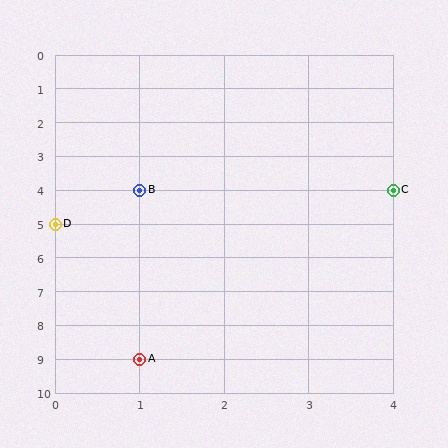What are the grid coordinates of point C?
Point C is at grid coordinates (4, 4).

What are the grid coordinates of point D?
Point D is at grid coordinates (0, 5).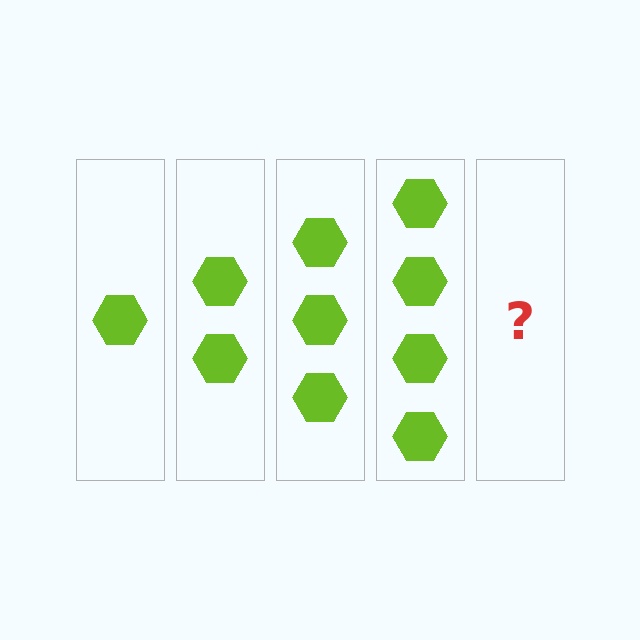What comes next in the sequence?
The next element should be 5 hexagons.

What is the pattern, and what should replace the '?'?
The pattern is that each step adds one more hexagon. The '?' should be 5 hexagons.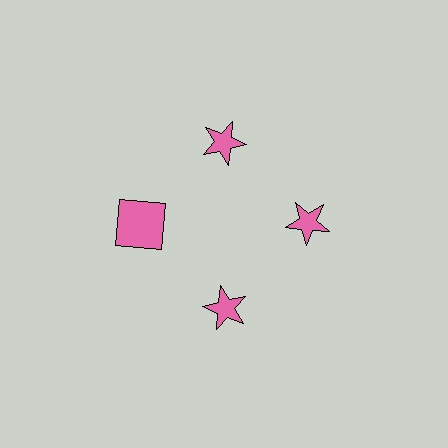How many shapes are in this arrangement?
There are 4 shapes arranged in a ring pattern.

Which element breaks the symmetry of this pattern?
The pink square at roughly the 9 o'clock position breaks the symmetry. All other shapes are pink stars.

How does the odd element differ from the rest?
It has a different shape: square instead of star.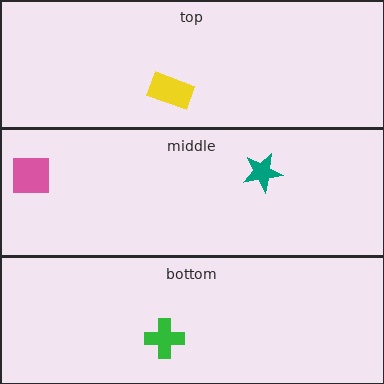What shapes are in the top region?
The yellow rectangle.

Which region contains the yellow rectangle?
The top region.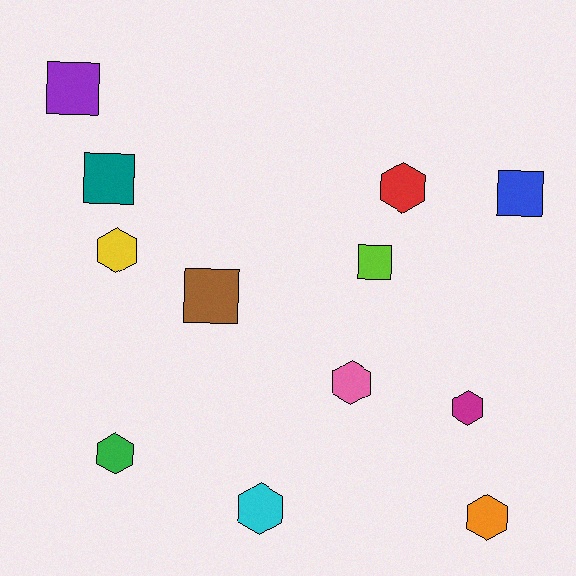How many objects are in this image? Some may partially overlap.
There are 12 objects.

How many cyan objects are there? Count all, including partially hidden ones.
There is 1 cyan object.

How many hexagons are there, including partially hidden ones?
There are 7 hexagons.